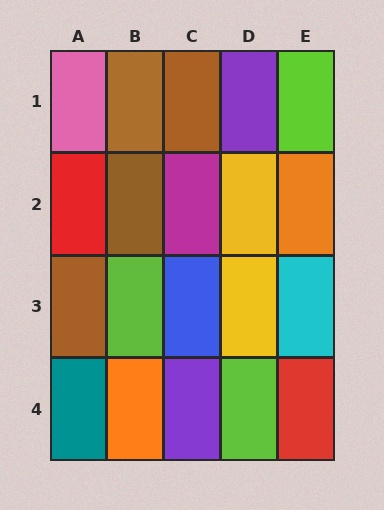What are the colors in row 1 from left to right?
Pink, brown, brown, purple, lime.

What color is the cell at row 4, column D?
Lime.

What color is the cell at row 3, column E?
Cyan.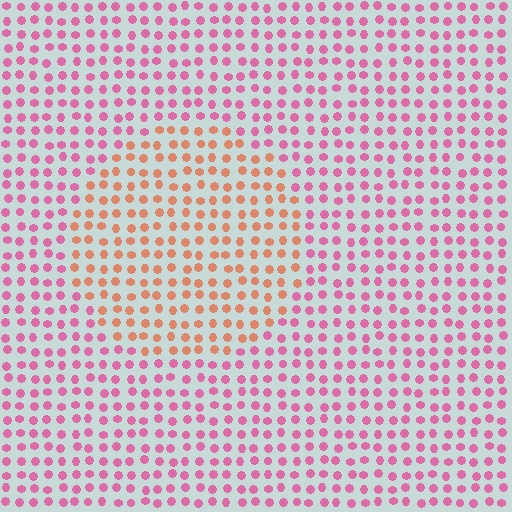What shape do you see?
I see a circle.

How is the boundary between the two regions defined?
The boundary is defined purely by a slight shift in hue (about 46 degrees). Spacing, size, and orientation are identical on both sides.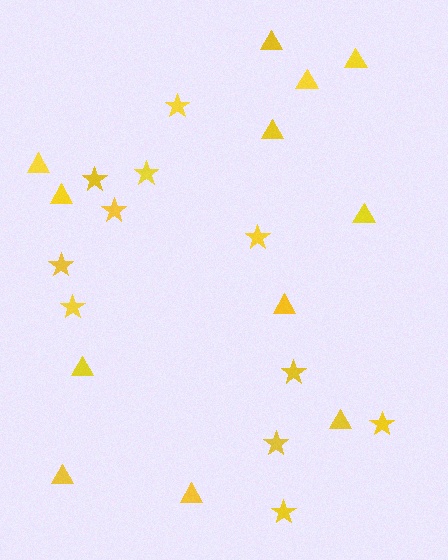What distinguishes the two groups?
There are 2 groups: one group of stars (11) and one group of triangles (12).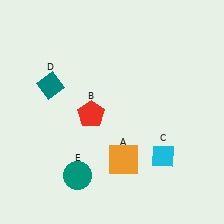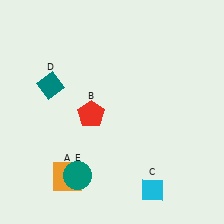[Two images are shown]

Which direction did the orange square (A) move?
The orange square (A) moved left.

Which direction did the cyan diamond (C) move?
The cyan diamond (C) moved down.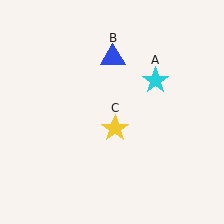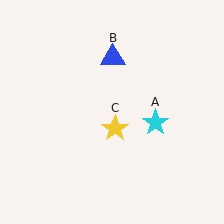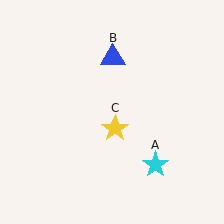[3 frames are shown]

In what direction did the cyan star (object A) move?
The cyan star (object A) moved down.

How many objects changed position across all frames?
1 object changed position: cyan star (object A).